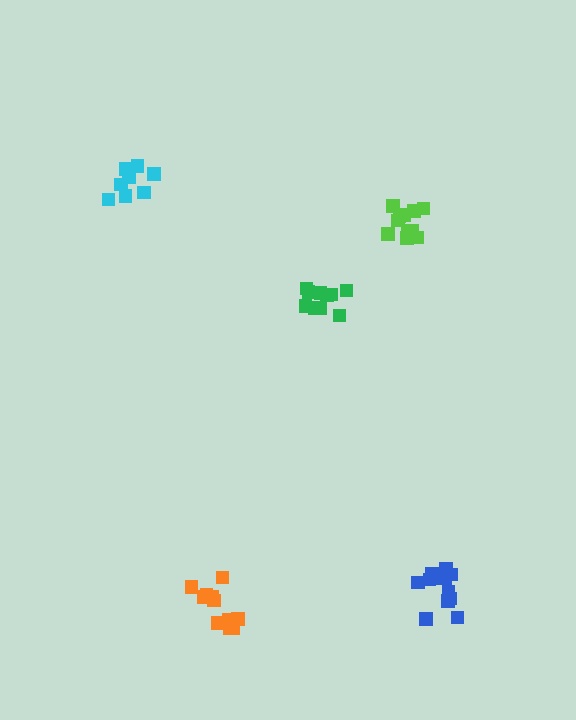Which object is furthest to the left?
The cyan cluster is leftmost.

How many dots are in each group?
Group 1: 12 dots, Group 2: 12 dots, Group 3: 8 dots, Group 4: 12 dots, Group 5: 10 dots (54 total).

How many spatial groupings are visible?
There are 5 spatial groupings.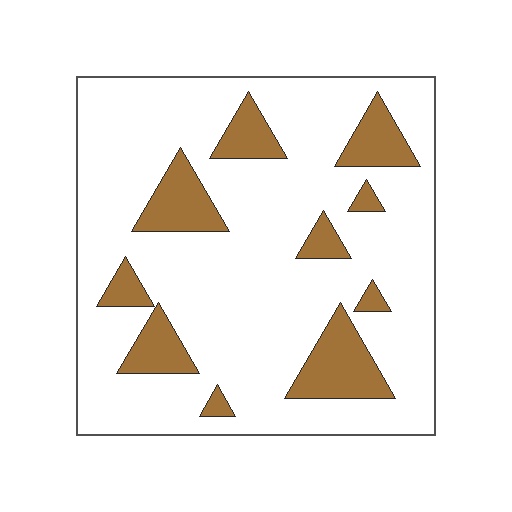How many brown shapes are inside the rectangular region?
10.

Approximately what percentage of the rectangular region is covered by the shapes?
Approximately 20%.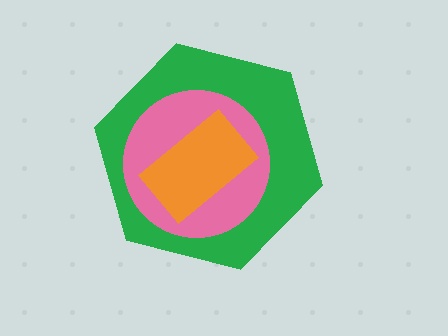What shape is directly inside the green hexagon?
The pink circle.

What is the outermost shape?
The green hexagon.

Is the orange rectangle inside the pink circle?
Yes.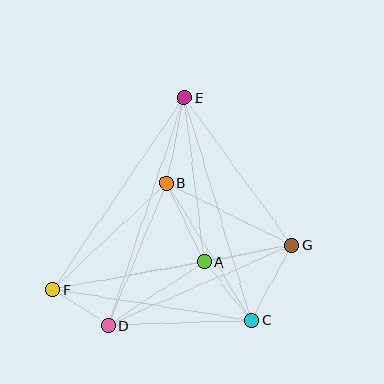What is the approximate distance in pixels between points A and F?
The distance between A and F is approximately 153 pixels.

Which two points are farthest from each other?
Points F and G are farthest from each other.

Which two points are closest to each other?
Points D and F are closest to each other.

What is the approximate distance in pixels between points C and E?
The distance between C and E is approximately 232 pixels.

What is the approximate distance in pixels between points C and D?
The distance between C and D is approximately 144 pixels.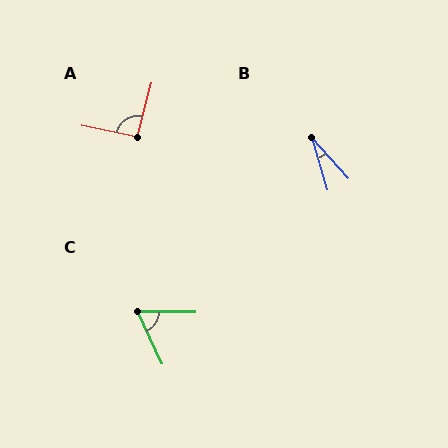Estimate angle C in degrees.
Approximately 65 degrees.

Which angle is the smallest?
B, at approximately 26 degrees.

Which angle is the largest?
A, at approximately 93 degrees.